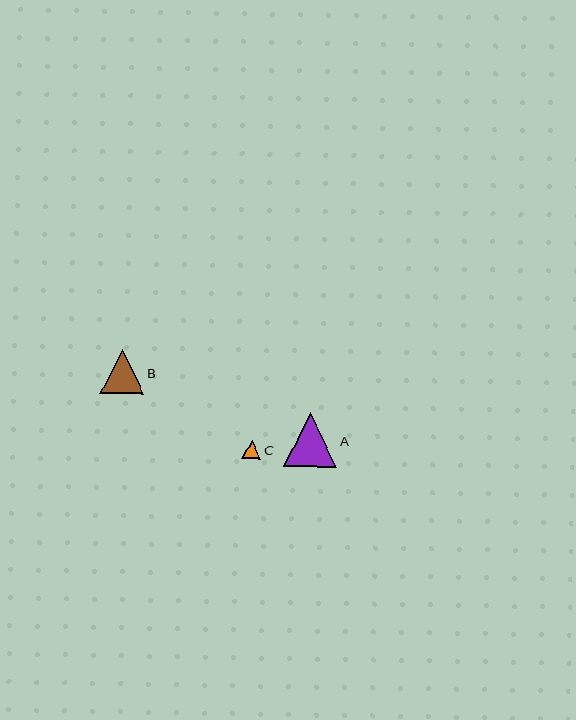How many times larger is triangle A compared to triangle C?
Triangle A is approximately 2.9 times the size of triangle C.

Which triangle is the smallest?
Triangle C is the smallest with a size of approximately 19 pixels.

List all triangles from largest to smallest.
From largest to smallest: A, B, C.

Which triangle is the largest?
Triangle A is the largest with a size of approximately 53 pixels.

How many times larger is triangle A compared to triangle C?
Triangle A is approximately 2.9 times the size of triangle C.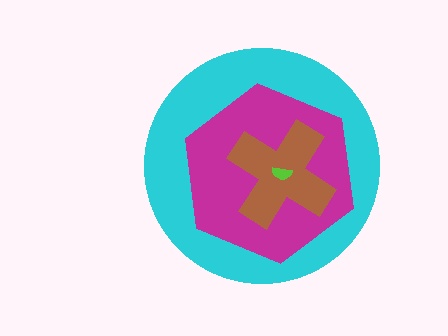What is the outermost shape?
The cyan circle.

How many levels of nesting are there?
4.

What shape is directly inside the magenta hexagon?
The brown cross.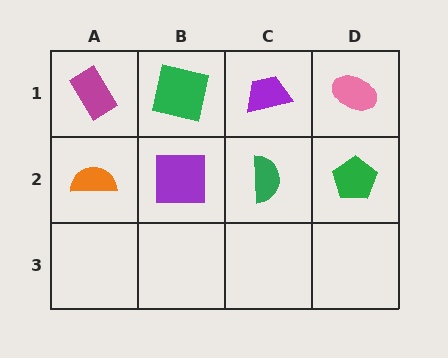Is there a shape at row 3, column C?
No, that cell is empty.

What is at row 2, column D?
A green pentagon.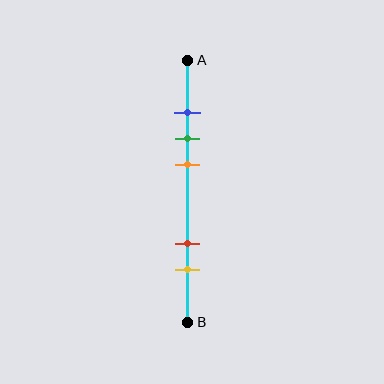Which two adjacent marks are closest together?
The blue and green marks are the closest adjacent pair.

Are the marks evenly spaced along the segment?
No, the marks are not evenly spaced.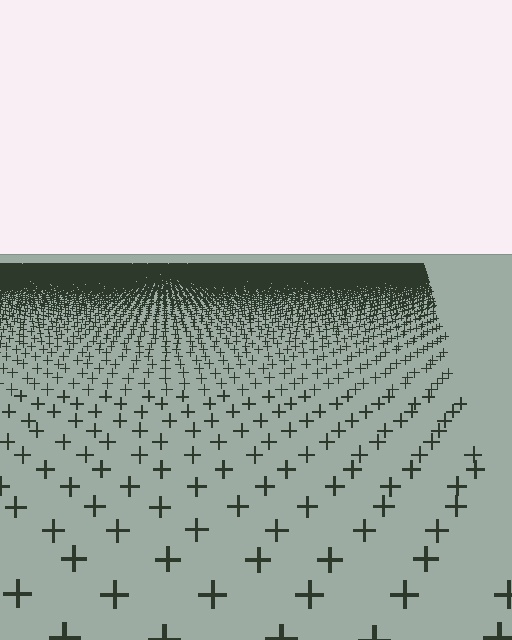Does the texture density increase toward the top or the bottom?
Density increases toward the top.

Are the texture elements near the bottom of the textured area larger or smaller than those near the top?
Larger. Near the bottom, elements are closer to the viewer and appear at a bigger on-screen size.